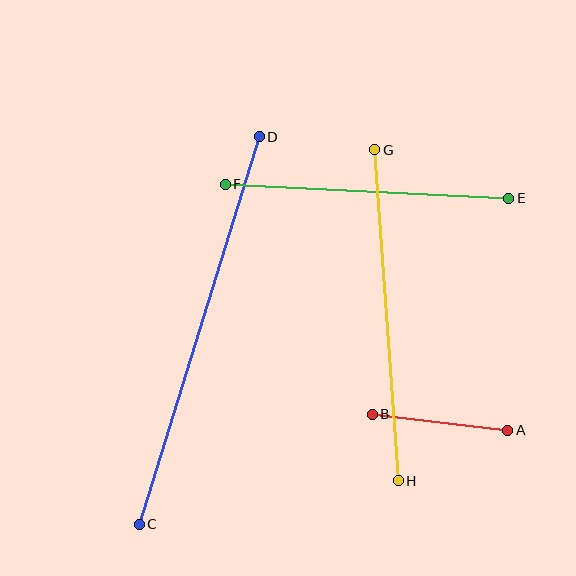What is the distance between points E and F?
The distance is approximately 284 pixels.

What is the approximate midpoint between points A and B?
The midpoint is at approximately (440, 422) pixels.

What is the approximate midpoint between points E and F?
The midpoint is at approximately (367, 191) pixels.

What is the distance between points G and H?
The distance is approximately 332 pixels.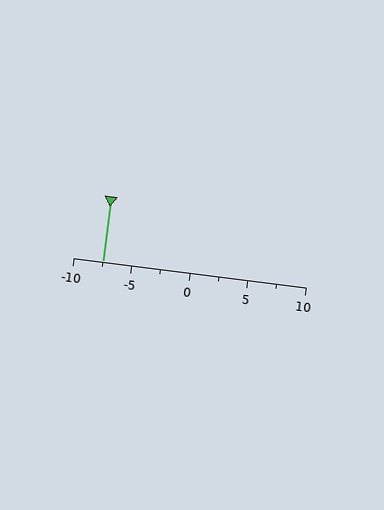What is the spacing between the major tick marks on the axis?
The major ticks are spaced 5 apart.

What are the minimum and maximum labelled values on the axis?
The axis runs from -10 to 10.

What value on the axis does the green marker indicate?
The marker indicates approximately -7.5.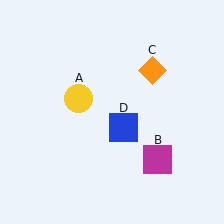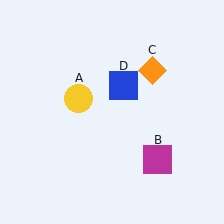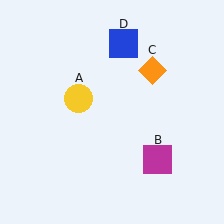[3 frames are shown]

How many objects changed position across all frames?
1 object changed position: blue square (object D).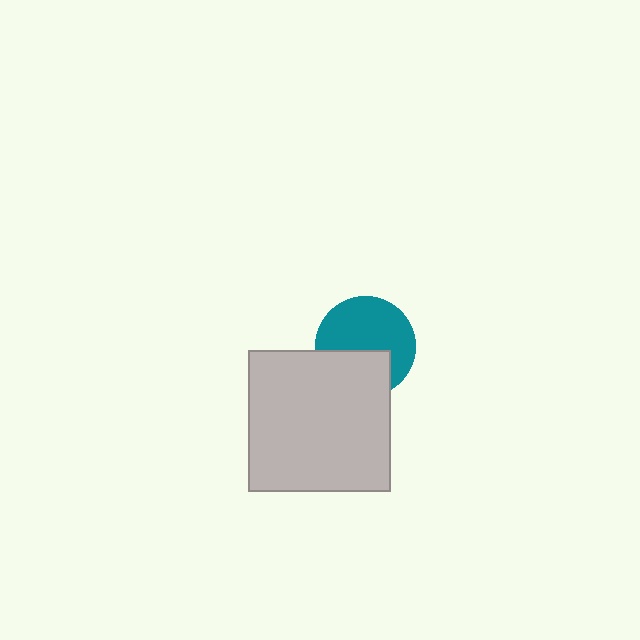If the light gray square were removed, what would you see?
You would see the complete teal circle.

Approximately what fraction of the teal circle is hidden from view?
Roughly 38% of the teal circle is hidden behind the light gray square.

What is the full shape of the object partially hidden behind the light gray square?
The partially hidden object is a teal circle.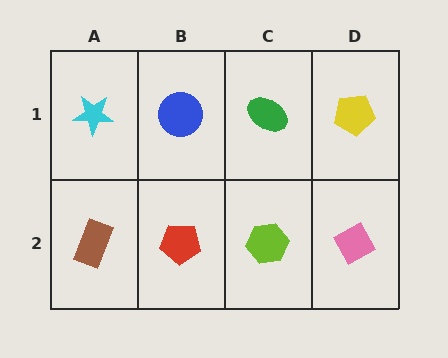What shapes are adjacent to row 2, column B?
A blue circle (row 1, column B), a brown rectangle (row 2, column A), a lime hexagon (row 2, column C).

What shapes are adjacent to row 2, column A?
A cyan star (row 1, column A), a red pentagon (row 2, column B).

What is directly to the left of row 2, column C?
A red pentagon.